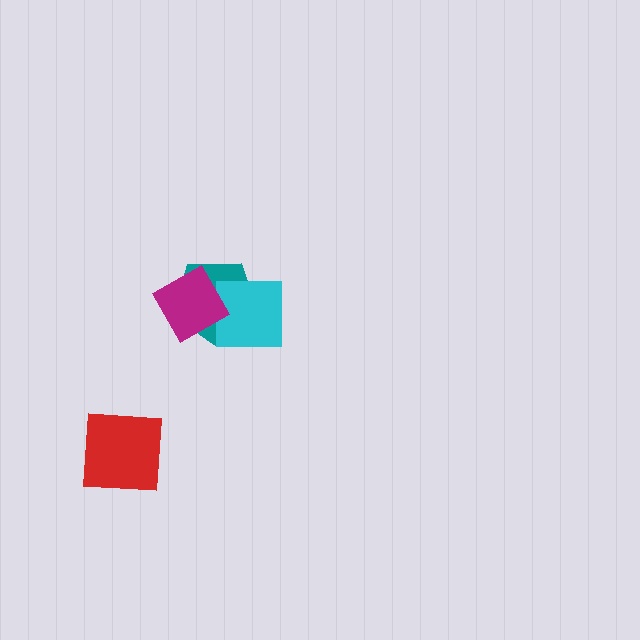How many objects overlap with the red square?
0 objects overlap with the red square.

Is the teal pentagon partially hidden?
Yes, it is partially covered by another shape.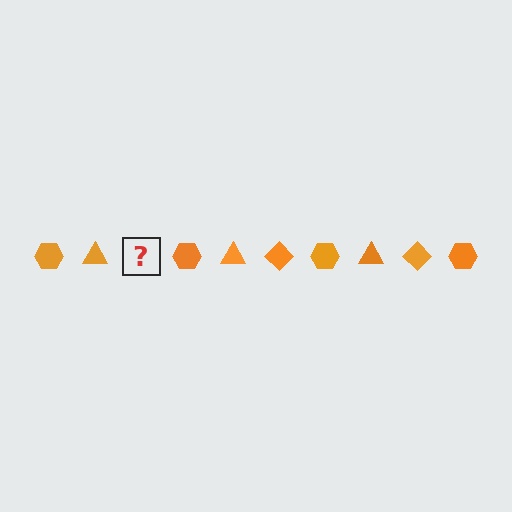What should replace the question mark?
The question mark should be replaced with an orange diamond.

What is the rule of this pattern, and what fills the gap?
The rule is that the pattern cycles through hexagon, triangle, diamond shapes in orange. The gap should be filled with an orange diamond.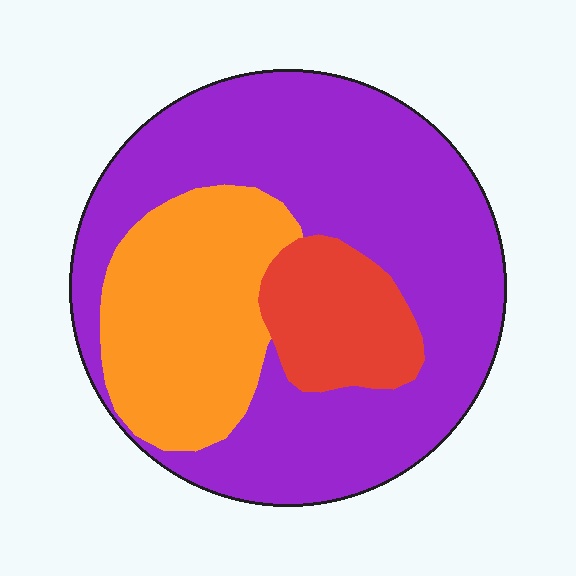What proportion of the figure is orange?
Orange takes up about one quarter (1/4) of the figure.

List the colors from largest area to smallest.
From largest to smallest: purple, orange, red.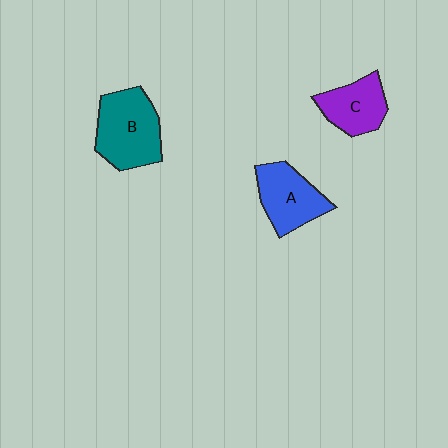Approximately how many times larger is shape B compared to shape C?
Approximately 1.5 times.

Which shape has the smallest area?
Shape C (purple).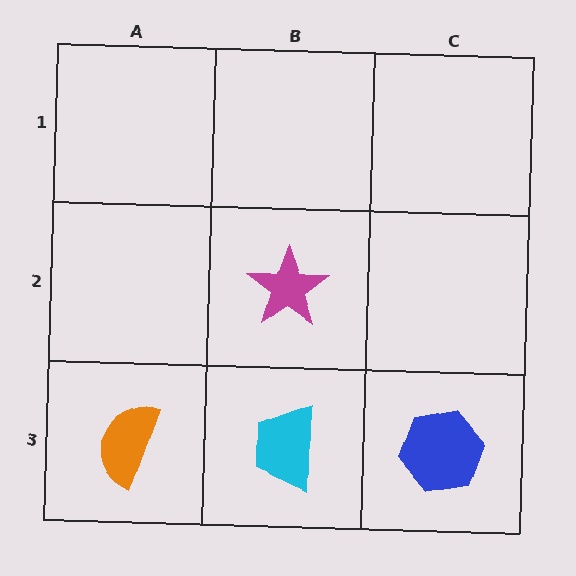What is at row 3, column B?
A cyan trapezoid.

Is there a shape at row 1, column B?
No, that cell is empty.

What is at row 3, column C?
A blue hexagon.